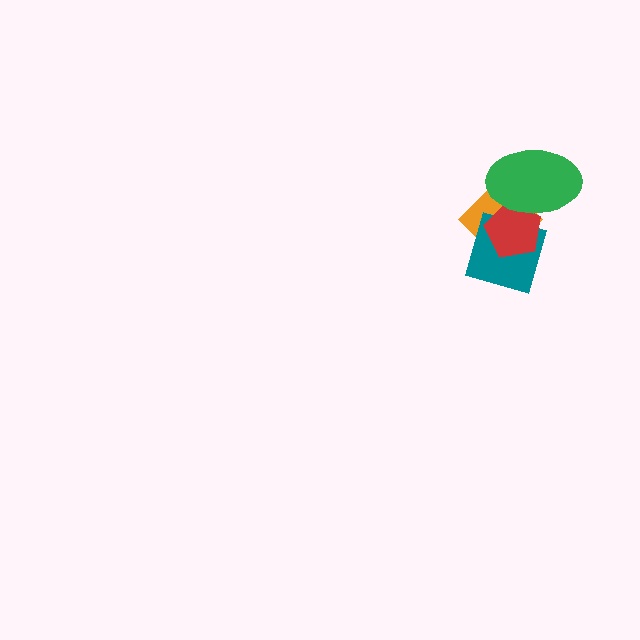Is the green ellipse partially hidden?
No, no other shape covers it.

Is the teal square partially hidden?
Yes, it is partially covered by another shape.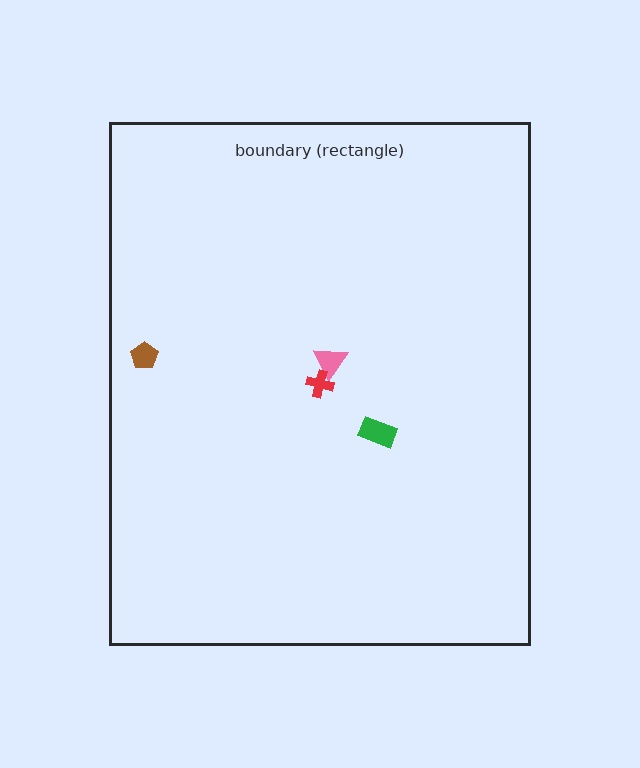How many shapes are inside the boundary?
4 inside, 0 outside.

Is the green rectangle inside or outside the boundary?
Inside.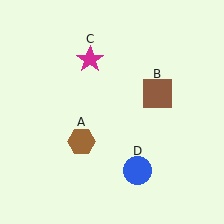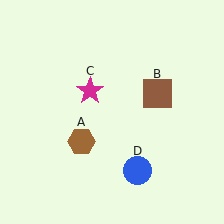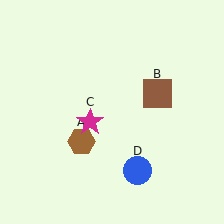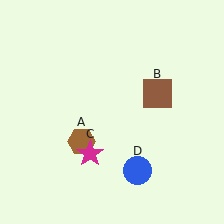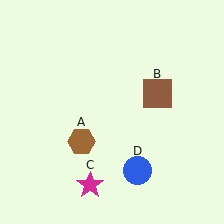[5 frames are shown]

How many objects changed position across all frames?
1 object changed position: magenta star (object C).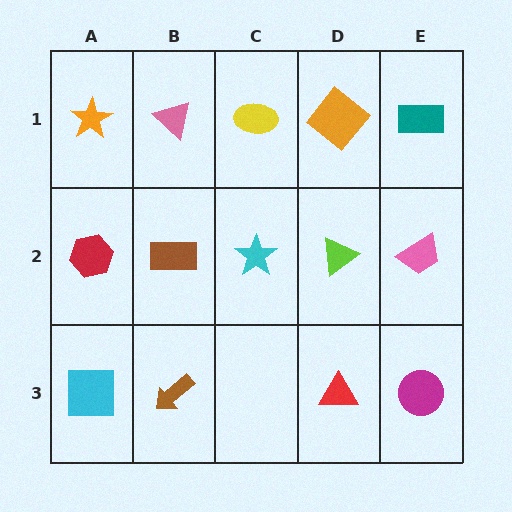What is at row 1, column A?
An orange star.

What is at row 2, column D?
A lime triangle.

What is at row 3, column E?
A magenta circle.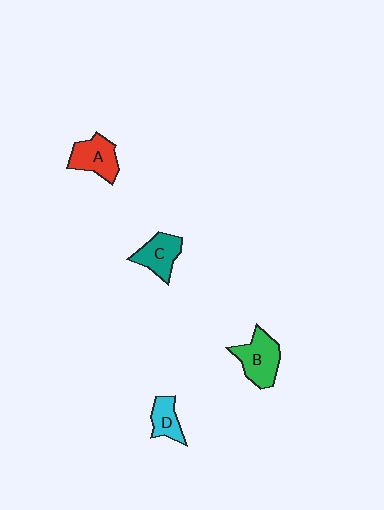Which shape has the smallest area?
Shape D (cyan).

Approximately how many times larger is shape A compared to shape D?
Approximately 1.5 times.